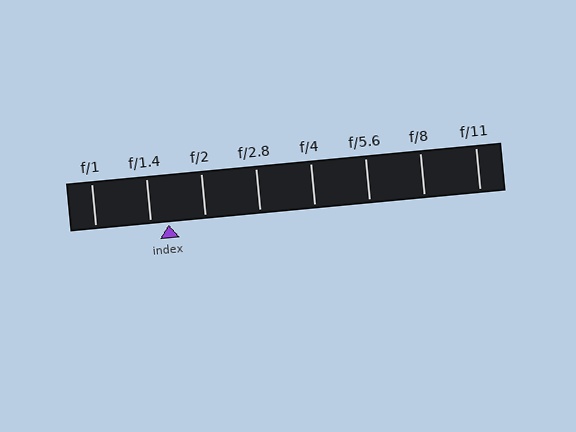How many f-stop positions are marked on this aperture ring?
There are 8 f-stop positions marked.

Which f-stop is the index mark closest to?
The index mark is closest to f/1.4.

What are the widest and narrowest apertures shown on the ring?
The widest aperture shown is f/1 and the narrowest is f/11.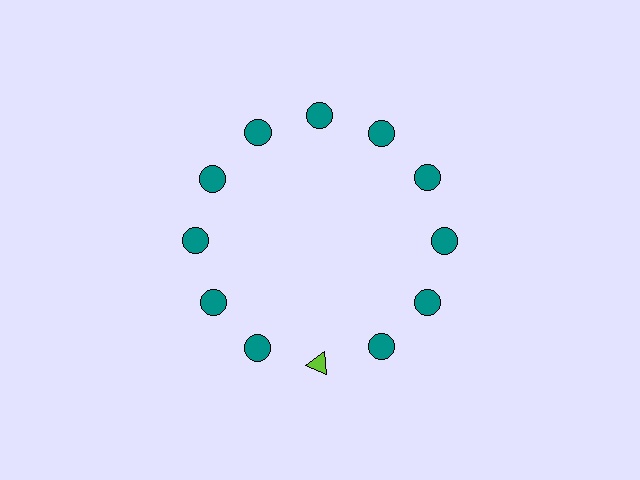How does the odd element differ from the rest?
It differs in both color (lime instead of teal) and shape (triangle instead of circle).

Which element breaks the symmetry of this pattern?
The lime triangle at roughly the 6 o'clock position breaks the symmetry. All other shapes are teal circles.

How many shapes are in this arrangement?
There are 12 shapes arranged in a ring pattern.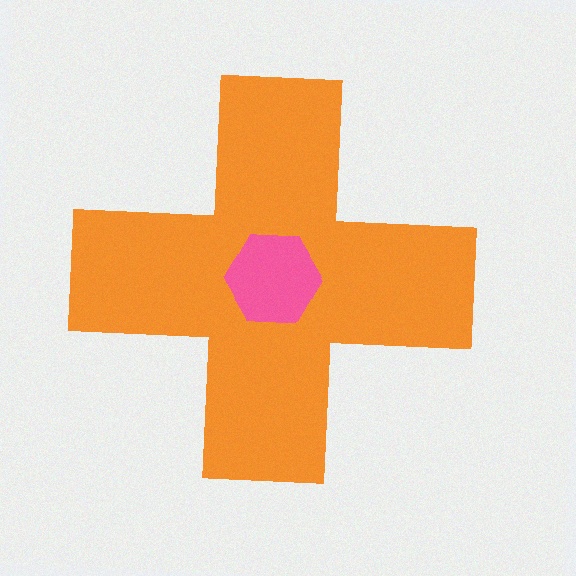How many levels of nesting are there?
2.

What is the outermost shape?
The orange cross.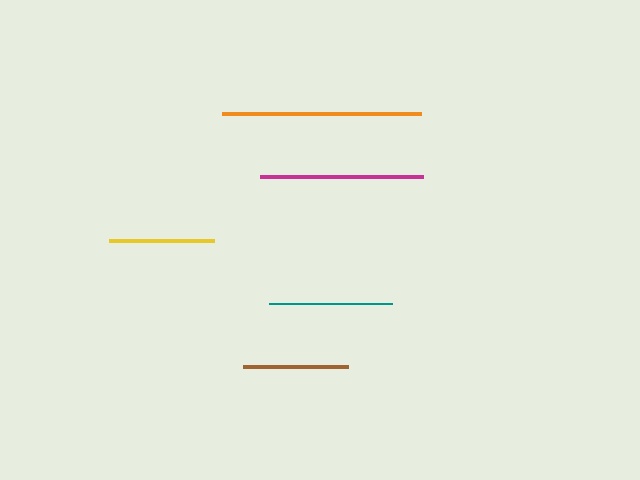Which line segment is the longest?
The orange line is the longest at approximately 199 pixels.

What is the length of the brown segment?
The brown segment is approximately 105 pixels long.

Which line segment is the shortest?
The yellow line is the shortest at approximately 105 pixels.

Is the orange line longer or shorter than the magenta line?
The orange line is longer than the magenta line.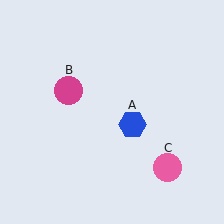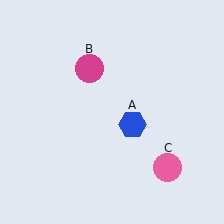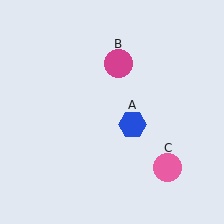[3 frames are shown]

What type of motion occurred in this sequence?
The magenta circle (object B) rotated clockwise around the center of the scene.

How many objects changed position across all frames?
1 object changed position: magenta circle (object B).